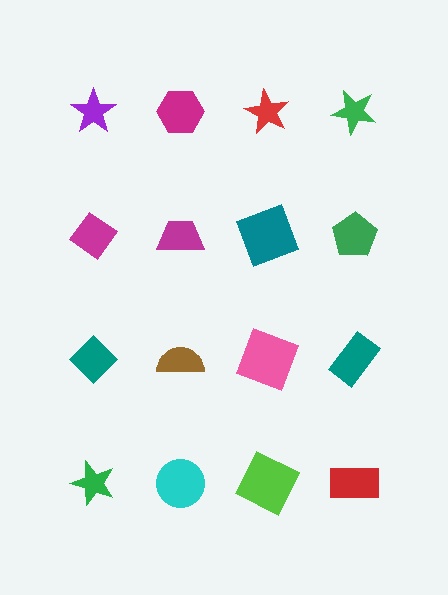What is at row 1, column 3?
A red star.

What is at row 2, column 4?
A green pentagon.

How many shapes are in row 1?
4 shapes.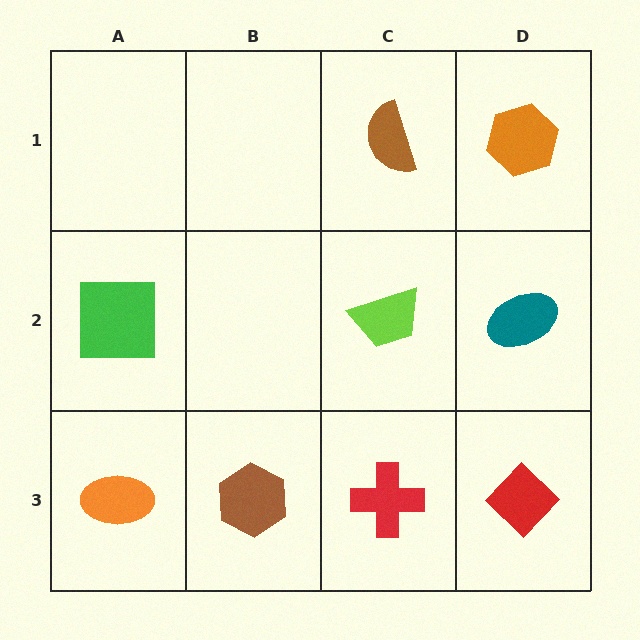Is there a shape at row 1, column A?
No, that cell is empty.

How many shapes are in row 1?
2 shapes.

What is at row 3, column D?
A red diamond.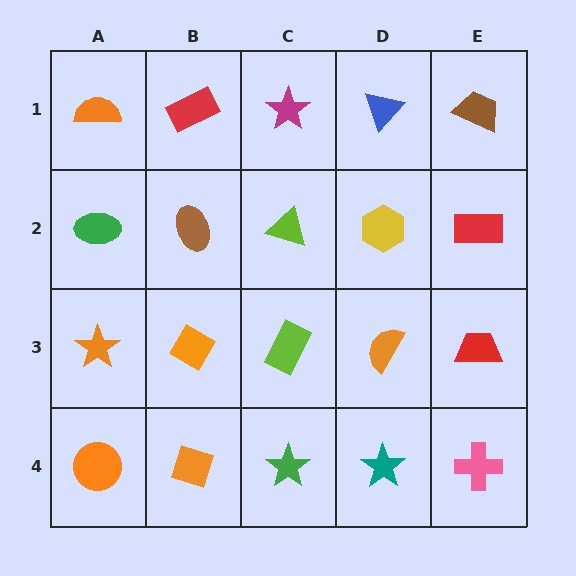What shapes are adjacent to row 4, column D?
An orange semicircle (row 3, column D), a green star (row 4, column C), a pink cross (row 4, column E).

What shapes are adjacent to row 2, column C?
A magenta star (row 1, column C), a lime rectangle (row 3, column C), a brown ellipse (row 2, column B), a yellow hexagon (row 2, column D).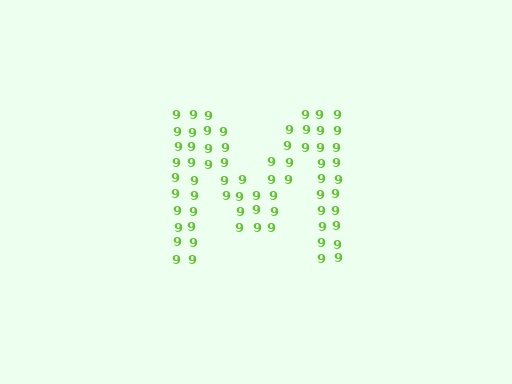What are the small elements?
The small elements are digit 9's.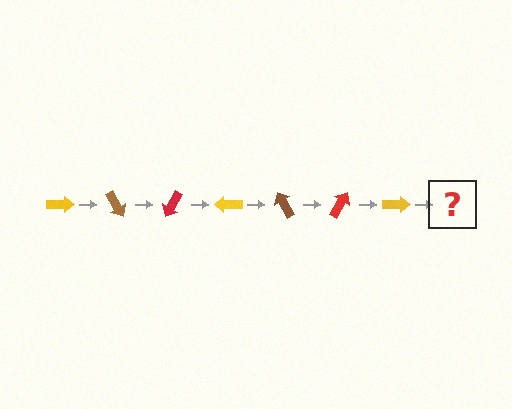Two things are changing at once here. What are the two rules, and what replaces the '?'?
The two rules are that it rotates 60 degrees each step and the color cycles through yellow, brown, and red. The '?' should be a brown arrow, rotated 420 degrees from the start.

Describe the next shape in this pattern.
It should be a brown arrow, rotated 420 degrees from the start.